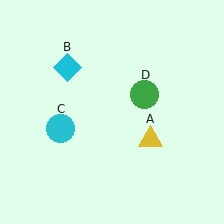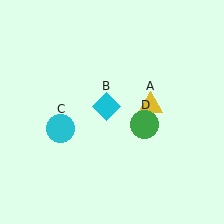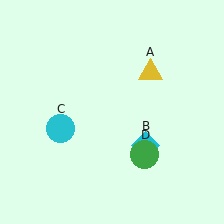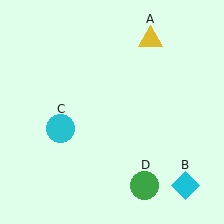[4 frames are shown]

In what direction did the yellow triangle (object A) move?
The yellow triangle (object A) moved up.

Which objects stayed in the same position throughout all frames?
Cyan circle (object C) remained stationary.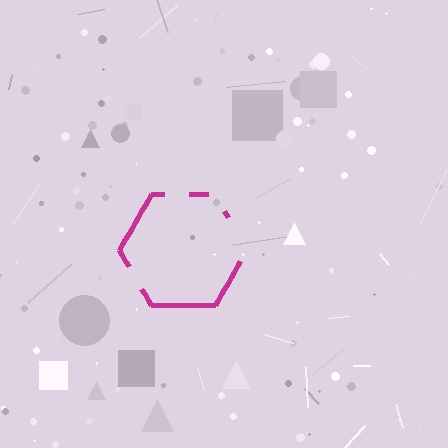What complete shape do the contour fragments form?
The contour fragments form a hexagon.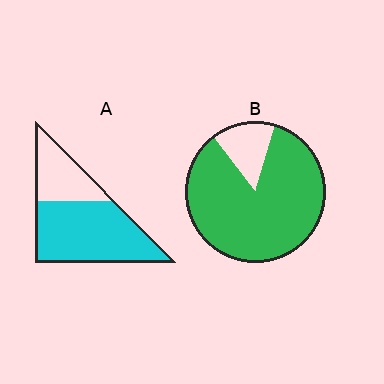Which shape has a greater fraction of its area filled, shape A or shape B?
Shape B.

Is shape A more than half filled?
Yes.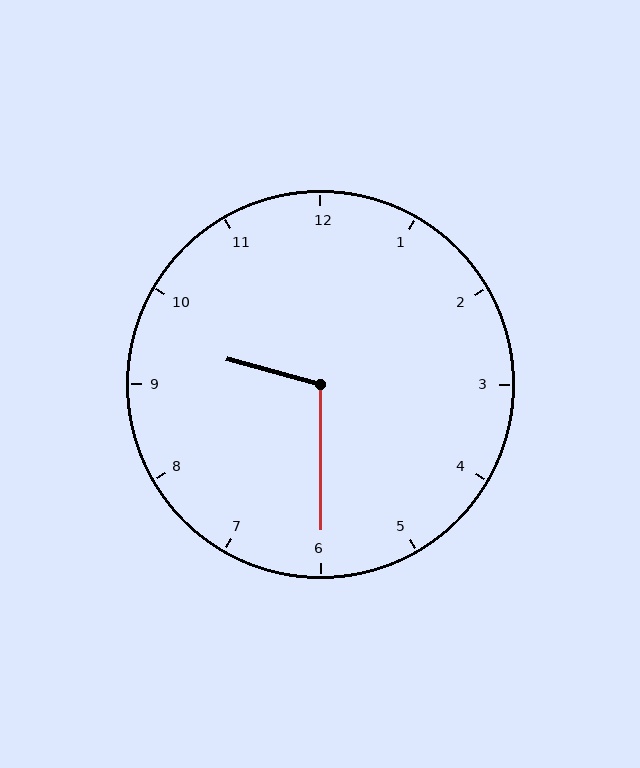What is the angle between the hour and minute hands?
Approximately 105 degrees.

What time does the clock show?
9:30.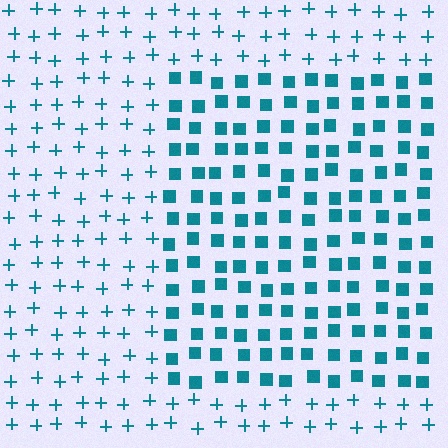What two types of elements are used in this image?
The image uses squares inside the rectangle region and plus signs outside it.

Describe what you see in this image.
The image is filled with small teal elements arranged in a uniform grid. A rectangle-shaped region contains squares, while the surrounding area contains plus signs. The boundary is defined purely by the change in element shape.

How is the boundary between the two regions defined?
The boundary is defined by a change in element shape: squares inside vs. plus signs outside. All elements share the same color and spacing.